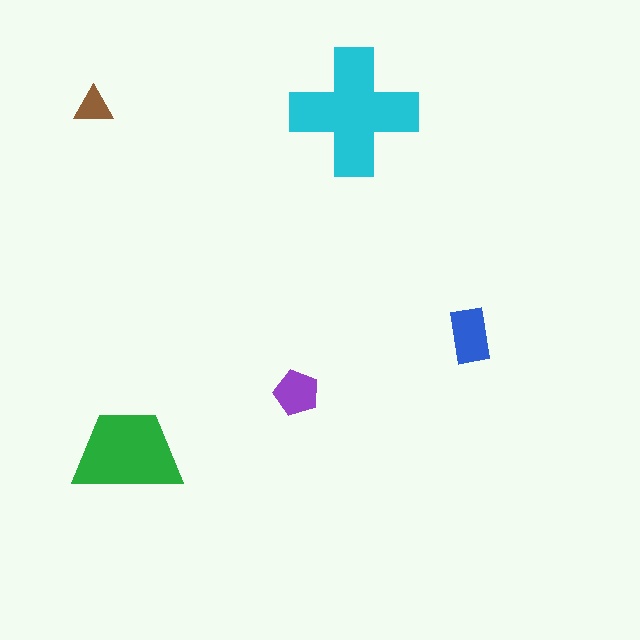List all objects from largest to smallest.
The cyan cross, the green trapezoid, the blue rectangle, the purple pentagon, the brown triangle.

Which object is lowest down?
The green trapezoid is bottommost.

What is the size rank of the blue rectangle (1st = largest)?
3rd.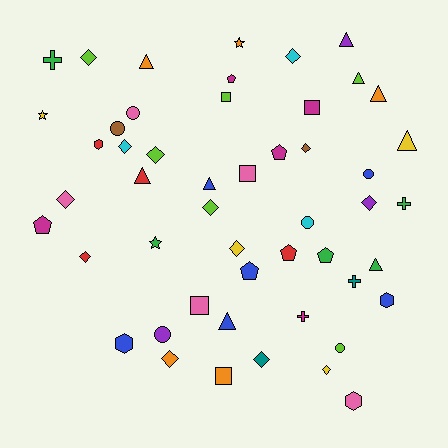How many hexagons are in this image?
There are 4 hexagons.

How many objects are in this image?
There are 50 objects.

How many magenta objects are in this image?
There are 5 magenta objects.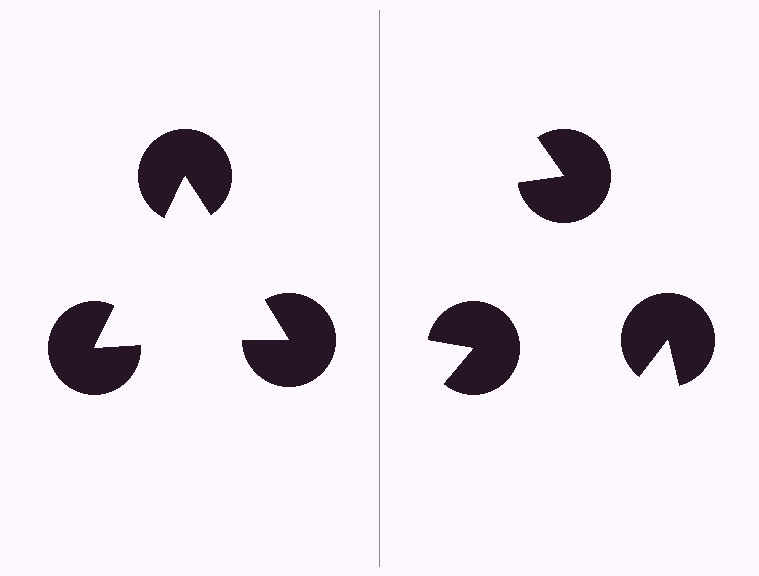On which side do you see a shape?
An illusory triangle appears on the left side. On the right side the wedge cuts are rotated, so no coherent shape forms.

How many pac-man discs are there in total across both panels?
6 — 3 on each side.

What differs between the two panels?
The pac-man discs are positioned identically on both sides; only the wedge orientations differ. On the left they align to a triangle; on the right they are misaligned.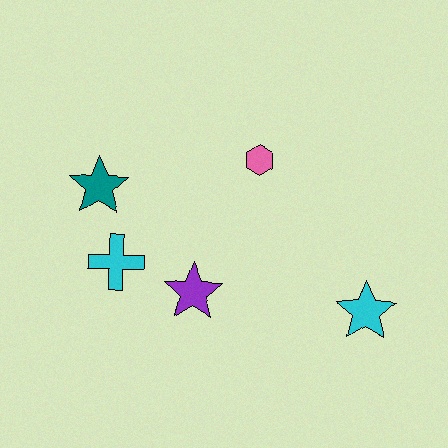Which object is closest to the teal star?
The cyan cross is closest to the teal star.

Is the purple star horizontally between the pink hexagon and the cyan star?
No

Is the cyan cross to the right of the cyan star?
No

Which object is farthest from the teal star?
The cyan star is farthest from the teal star.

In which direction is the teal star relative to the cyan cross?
The teal star is above the cyan cross.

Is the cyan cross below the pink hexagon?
Yes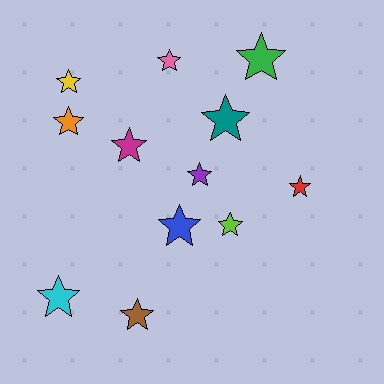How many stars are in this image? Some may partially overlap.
There are 12 stars.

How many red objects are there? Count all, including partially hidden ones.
There is 1 red object.